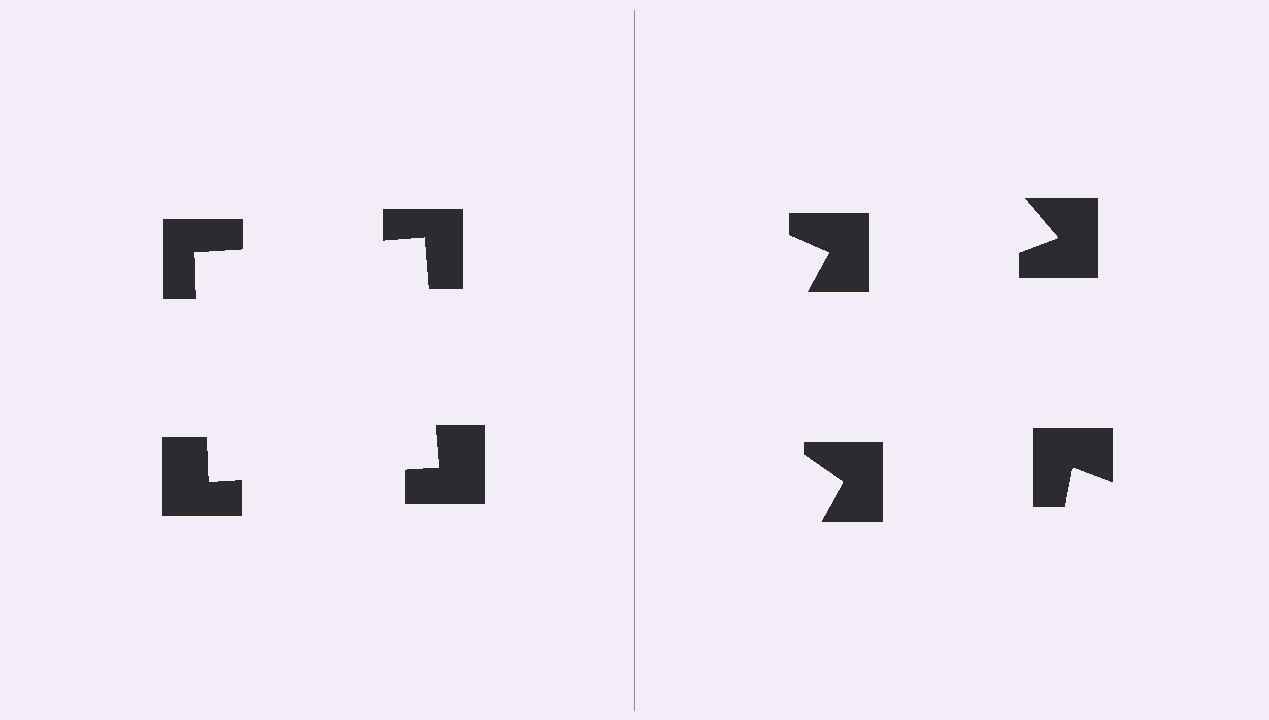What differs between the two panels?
The notched squares are positioned identically on both sides; only the wedge orientations differ. On the left they align to a square; on the right they are misaligned.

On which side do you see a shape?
An illusory square appears on the left side. On the right side the wedge cuts are rotated, so no coherent shape forms.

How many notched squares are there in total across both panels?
8 — 4 on each side.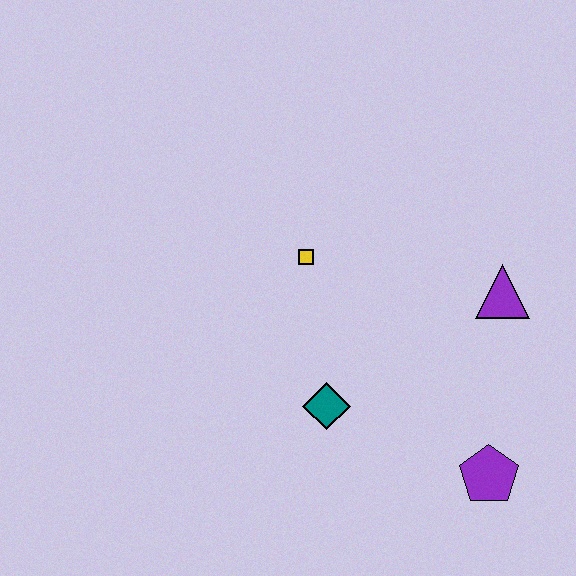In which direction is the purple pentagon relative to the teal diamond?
The purple pentagon is to the right of the teal diamond.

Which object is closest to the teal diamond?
The yellow square is closest to the teal diamond.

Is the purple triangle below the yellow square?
Yes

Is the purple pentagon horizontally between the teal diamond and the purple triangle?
Yes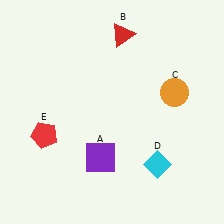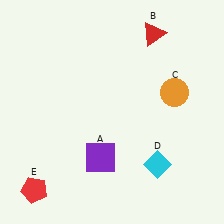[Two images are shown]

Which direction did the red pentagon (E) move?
The red pentagon (E) moved down.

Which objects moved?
The objects that moved are: the red triangle (B), the red pentagon (E).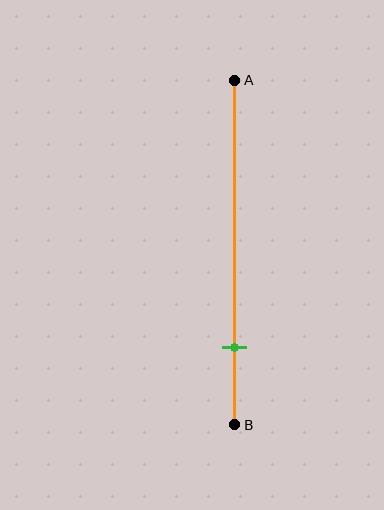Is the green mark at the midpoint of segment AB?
No, the mark is at about 80% from A, not at the 50% midpoint.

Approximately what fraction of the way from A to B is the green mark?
The green mark is approximately 80% of the way from A to B.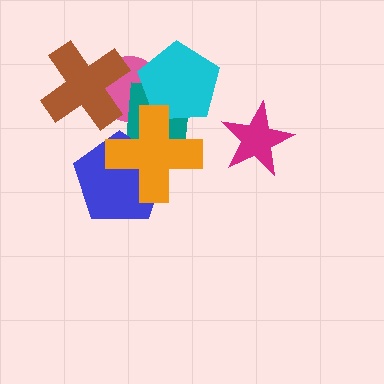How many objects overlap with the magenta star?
0 objects overlap with the magenta star.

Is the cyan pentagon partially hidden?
Yes, it is partially covered by another shape.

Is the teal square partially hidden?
Yes, it is partially covered by another shape.